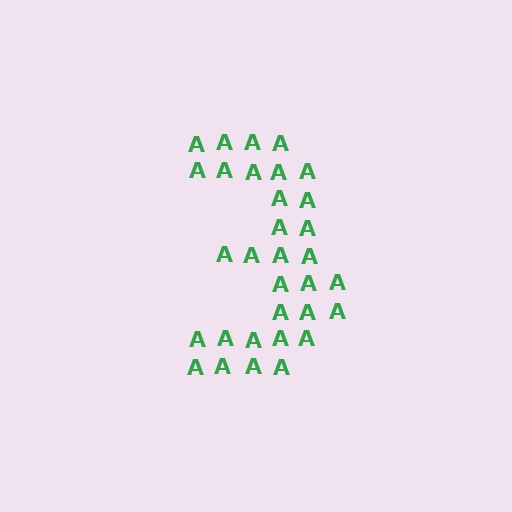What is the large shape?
The large shape is the digit 3.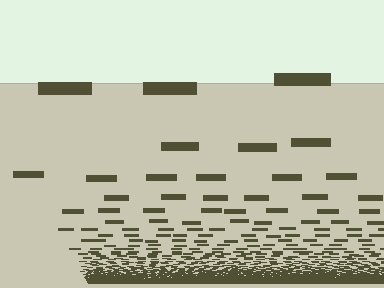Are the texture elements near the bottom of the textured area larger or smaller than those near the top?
Smaller. The gradient is inverted — elements near the bottom are smaller and denser.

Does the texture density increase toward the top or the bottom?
Density increases toward the bottom.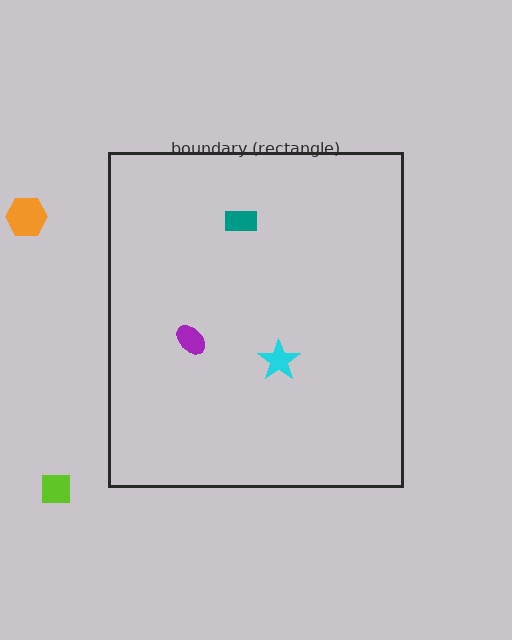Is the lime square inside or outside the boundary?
Outside.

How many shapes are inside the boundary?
3 inside, 2 outside.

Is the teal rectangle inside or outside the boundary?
Inside.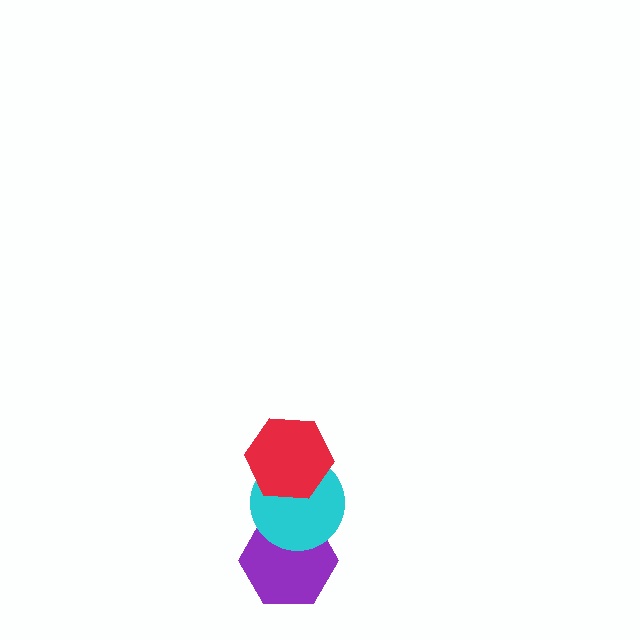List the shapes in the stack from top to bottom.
From top to bottom: the red hexagon, the cyan circle, the purple hexagon.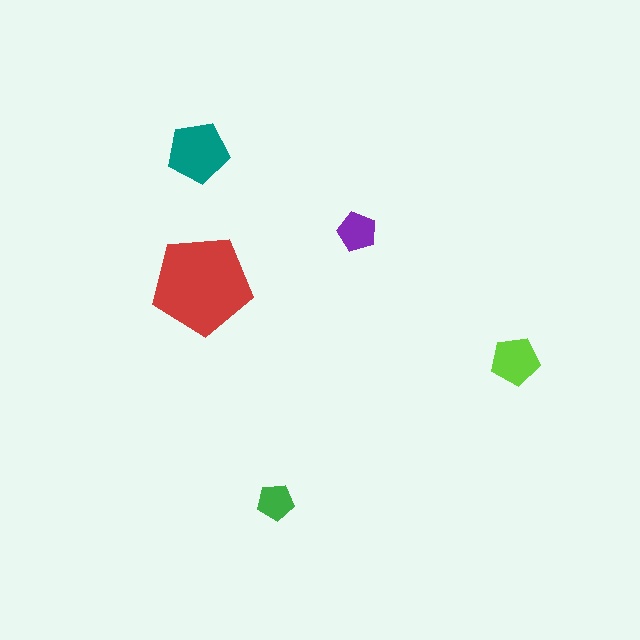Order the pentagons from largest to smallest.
the red one, the teal one, the lime one, the purple one, the green one.